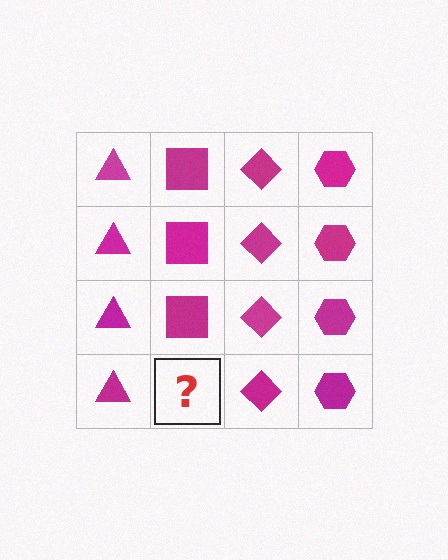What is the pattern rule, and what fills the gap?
The rule is that each column has a consistent shape. The gap should be filled with a magenta square.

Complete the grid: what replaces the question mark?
The question mark should be replaced with a magenta square.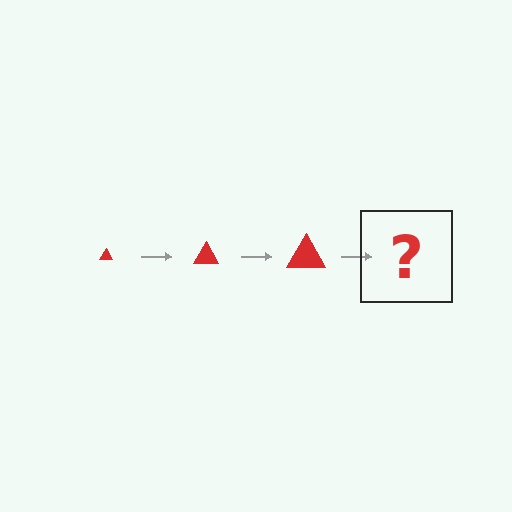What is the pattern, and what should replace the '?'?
The pattern is that the triangle gets progressively larger each step. The '?' should be a red triangle, larger than the previous one.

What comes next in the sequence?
The next element should be a red triangle, larger than the previous one.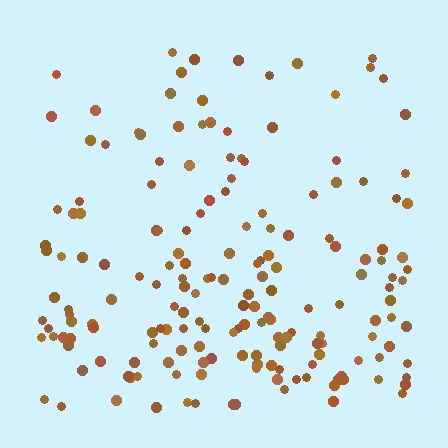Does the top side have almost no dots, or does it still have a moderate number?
Still a moderate number, just noticeably fewer than the bottom.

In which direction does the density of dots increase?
From top to bottom, with the bottom side densest.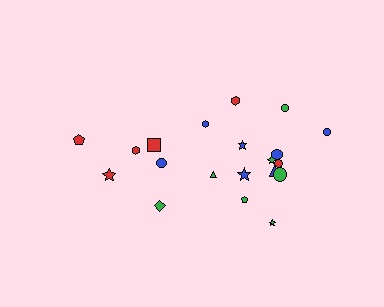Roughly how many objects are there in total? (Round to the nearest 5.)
Roughly 20 objects in total.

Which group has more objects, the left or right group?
The right group.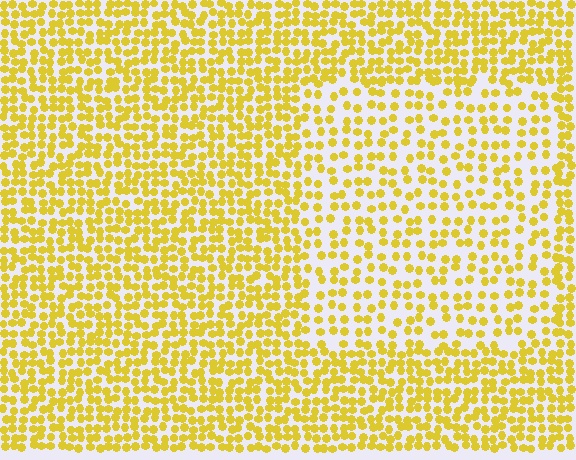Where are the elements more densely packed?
The elements are more densely packed outside the rectangle boundary.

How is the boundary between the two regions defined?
The boundary is defined by a change in element density (approximately 1.8x ratio). All elements are the same color, size, and shape.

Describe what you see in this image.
The image contains small yellow elements arranged at two different densities. A rectangle-shaped region is visible where the elements are less densely packed than the surrounding area.